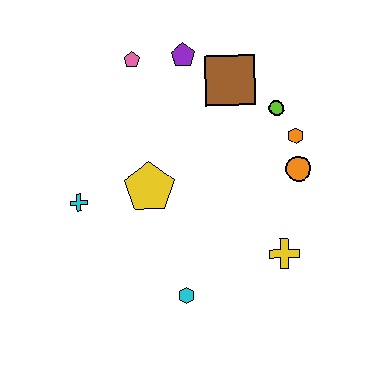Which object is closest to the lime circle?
The orange hexagon is closest to the lime circle.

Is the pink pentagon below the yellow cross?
No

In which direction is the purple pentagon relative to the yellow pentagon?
The purple pentagon is above the yellow pentagon.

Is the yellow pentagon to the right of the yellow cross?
No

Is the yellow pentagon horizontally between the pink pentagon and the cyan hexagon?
Yes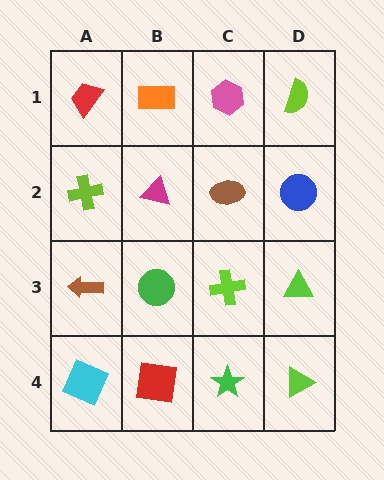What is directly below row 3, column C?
A green star.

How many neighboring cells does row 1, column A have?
2.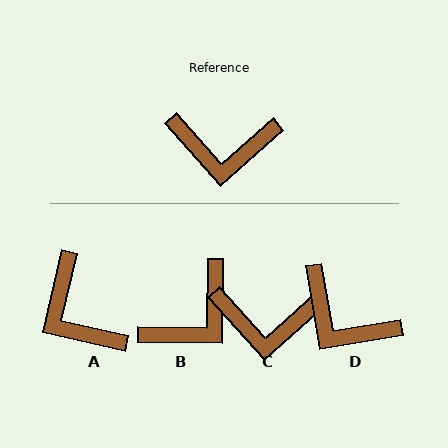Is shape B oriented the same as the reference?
No, it is off by about 48 degrees.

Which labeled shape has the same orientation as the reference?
C.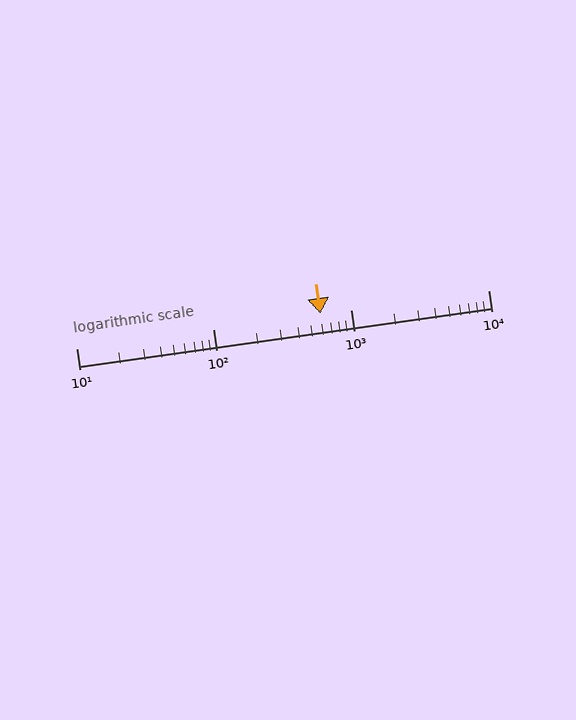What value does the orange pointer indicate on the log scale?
The pointer indicates approximately 600.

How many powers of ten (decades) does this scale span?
The scale spans 3 decades, from 10 to 10000.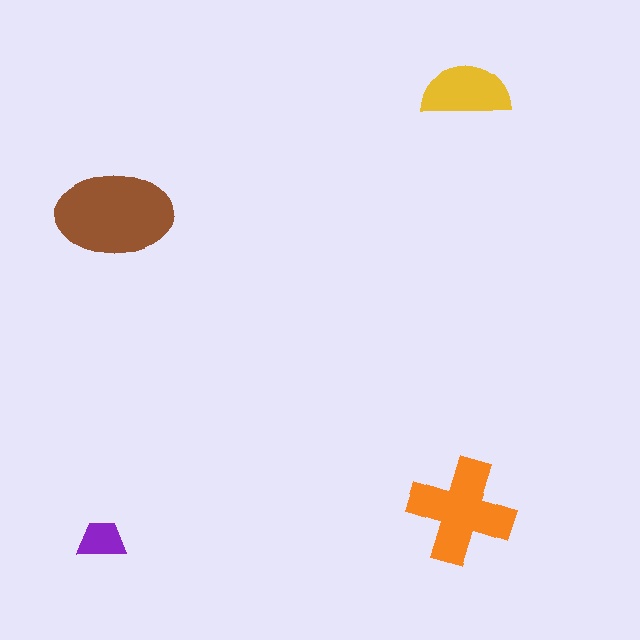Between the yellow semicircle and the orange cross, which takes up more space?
The orange cross.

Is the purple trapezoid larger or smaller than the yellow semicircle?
Smaller.